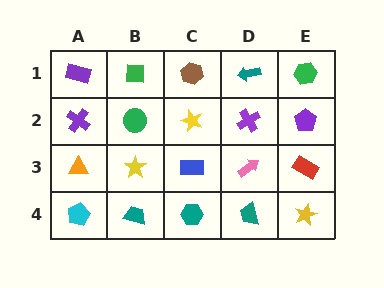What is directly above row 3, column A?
A purple cross.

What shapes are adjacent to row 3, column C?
A yellow star (row 2, column C), a teal hexagon (row 4, column C), a yellow star (row 3, column B), a pink arrow (row 3, column D).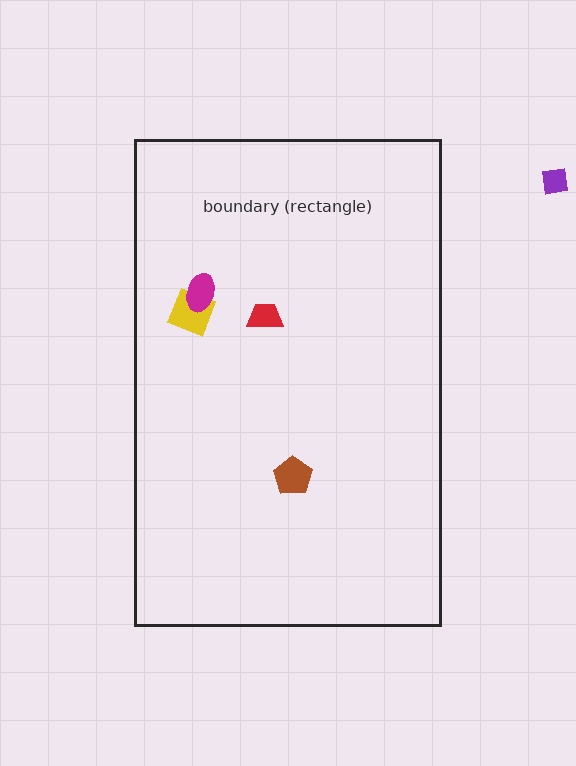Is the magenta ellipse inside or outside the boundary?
Inside.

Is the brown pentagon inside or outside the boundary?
Inside.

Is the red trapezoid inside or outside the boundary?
Inside.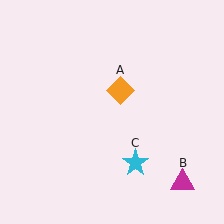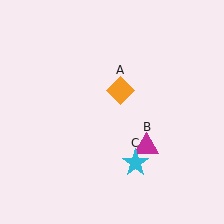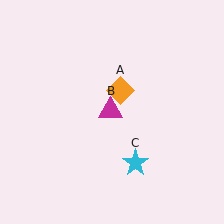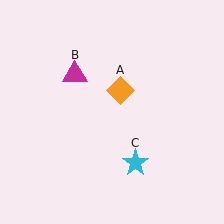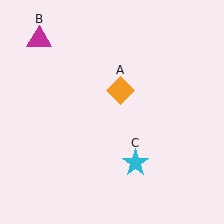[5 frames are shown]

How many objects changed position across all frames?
1 object changed position: magenta triangle (object B).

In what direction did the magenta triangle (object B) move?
The magenta triangle (object B) moved up and to the left.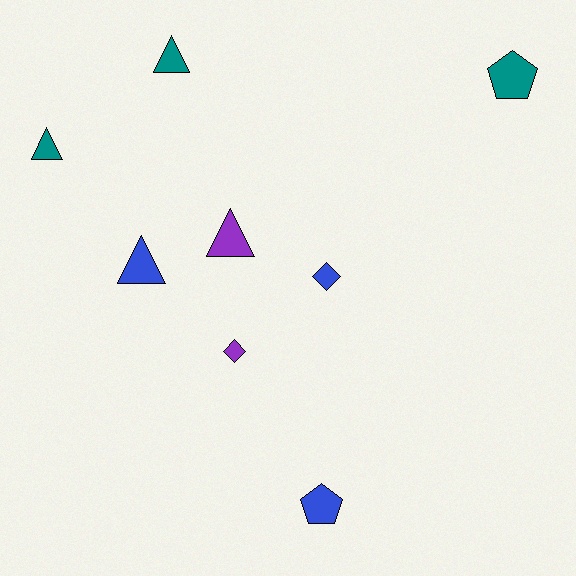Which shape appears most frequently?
Triangle, with 4 objects.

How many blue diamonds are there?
There is 1 blue diamond.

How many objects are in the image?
There are 8 objects.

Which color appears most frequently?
Teal, with 3 objects.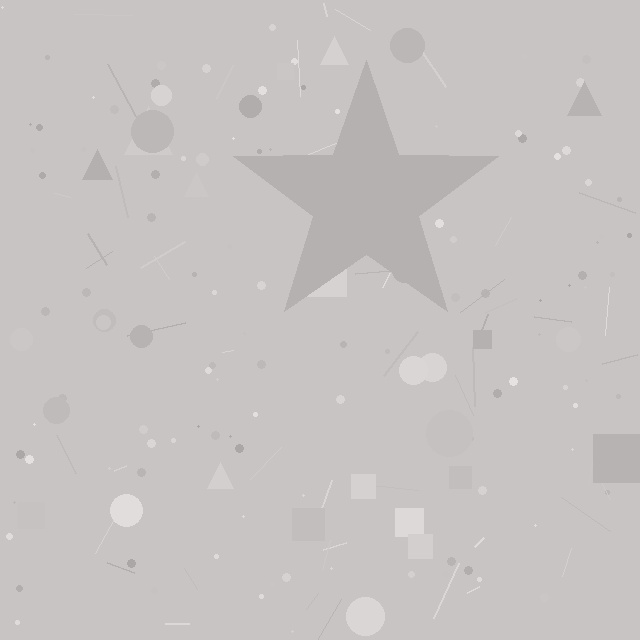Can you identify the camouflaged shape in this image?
The camouflaged shape is a star.